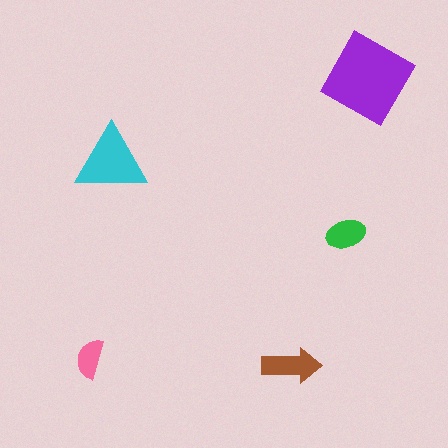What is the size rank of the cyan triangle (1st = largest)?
2nd.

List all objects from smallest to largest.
The pink semicircle, the green ellipse, the brown arrow, the cyan triangle, the purple square.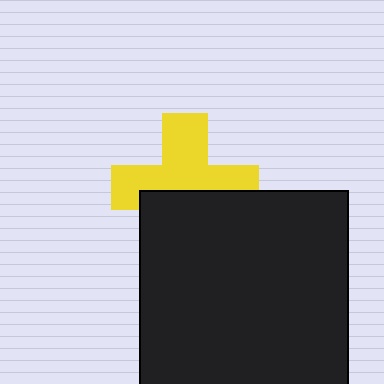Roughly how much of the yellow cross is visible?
About half of it is visible (roughly 58%).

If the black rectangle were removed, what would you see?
You would see the complete yellow cross.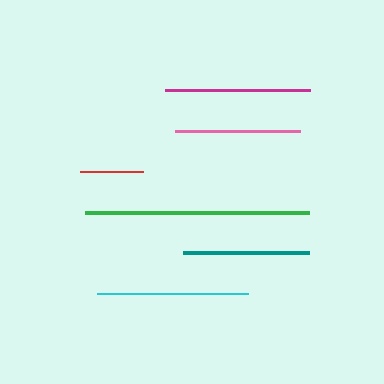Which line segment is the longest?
The green line is the longest at approximately 224 pixels.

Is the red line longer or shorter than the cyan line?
The cyan line is longer than the red line.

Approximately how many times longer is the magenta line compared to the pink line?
The magenta line is approximately 1.2 times the length of the pink line.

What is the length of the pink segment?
The pink segment is approximately 124 pixels long.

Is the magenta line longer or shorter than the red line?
The magenta line is longer than the red line.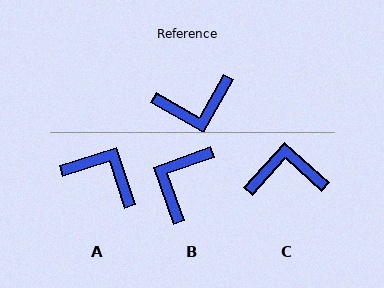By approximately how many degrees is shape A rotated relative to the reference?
Approximately 138 degrees counter-clockwise.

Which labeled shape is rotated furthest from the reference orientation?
C, about 168 degrees away.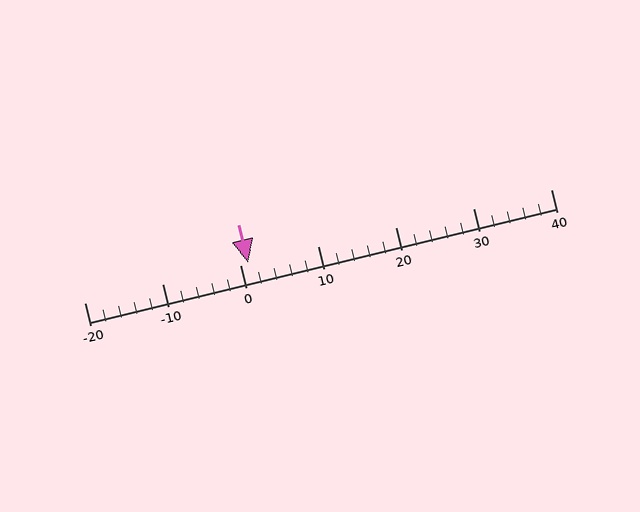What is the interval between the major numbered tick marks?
The major tick marks are spaced 10 units apart.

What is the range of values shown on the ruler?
The ruler shows values from -20 to 40.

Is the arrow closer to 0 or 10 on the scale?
The arrow is closer to 0.